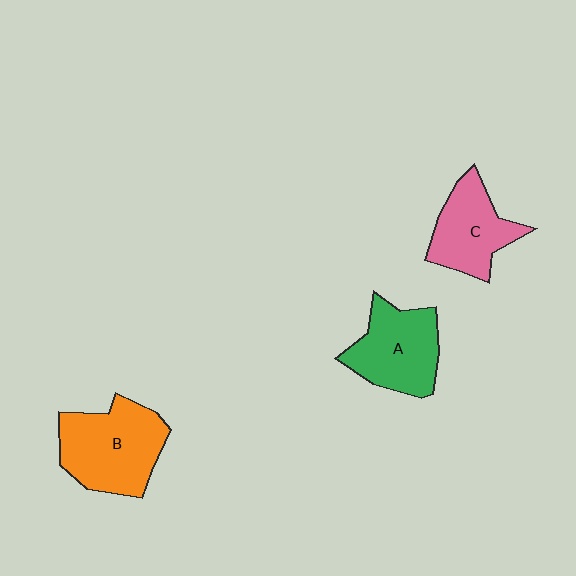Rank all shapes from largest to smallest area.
From largest to smallest: B (orange), A (green), C (pink).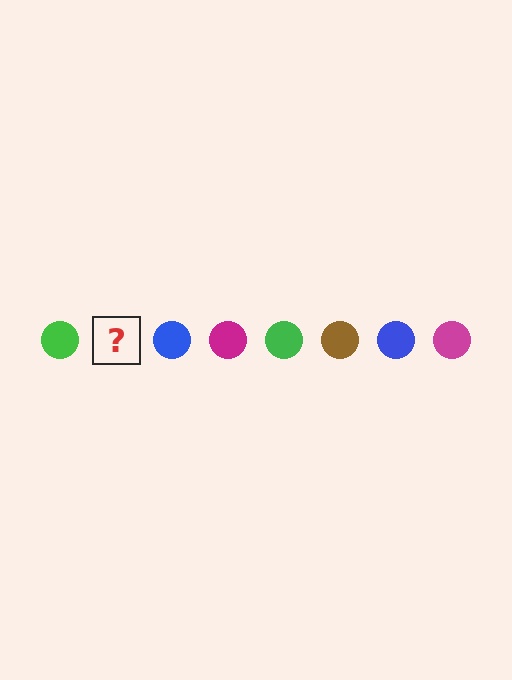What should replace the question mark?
The question mark should be replaced with a brown circle.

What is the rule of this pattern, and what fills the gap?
The rule is that the pattern cycles through green, brown, blue, magenta circles. The gap should be filled with a brown circle.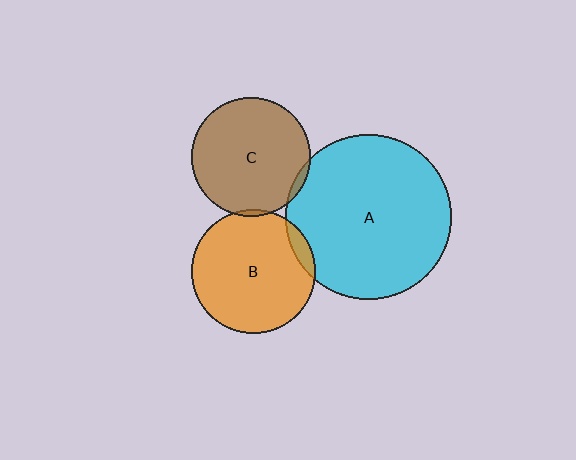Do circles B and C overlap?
Yes.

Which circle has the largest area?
Circle A (cyan).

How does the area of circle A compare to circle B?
Approximately 1.8 times.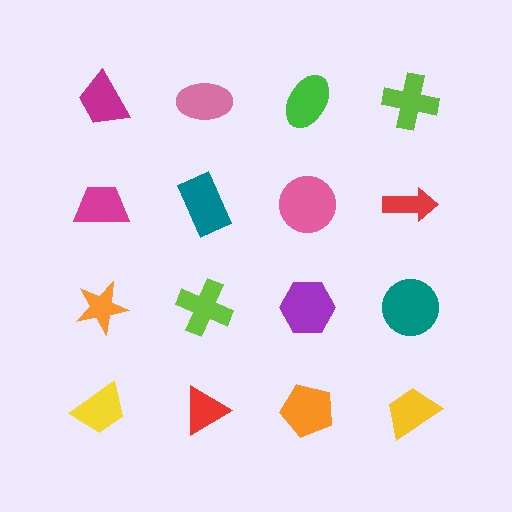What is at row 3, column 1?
An orange star.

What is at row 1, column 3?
A green ellipse.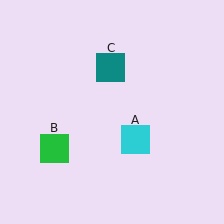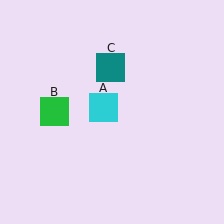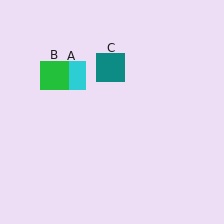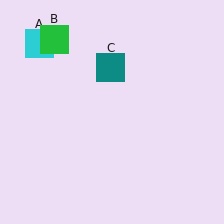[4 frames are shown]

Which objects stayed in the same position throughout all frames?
Teal square (object C) remained stationary.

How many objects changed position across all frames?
2 objects changed position: cyan square (object A), green square (object B).